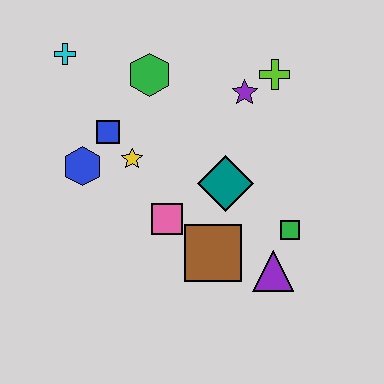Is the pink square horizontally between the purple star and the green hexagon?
Yes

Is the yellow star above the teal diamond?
Yes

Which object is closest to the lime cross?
The purple star is closest to the lime cross.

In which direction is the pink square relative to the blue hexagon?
The pink square is to the right of the blue hexagon.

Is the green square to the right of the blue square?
Yes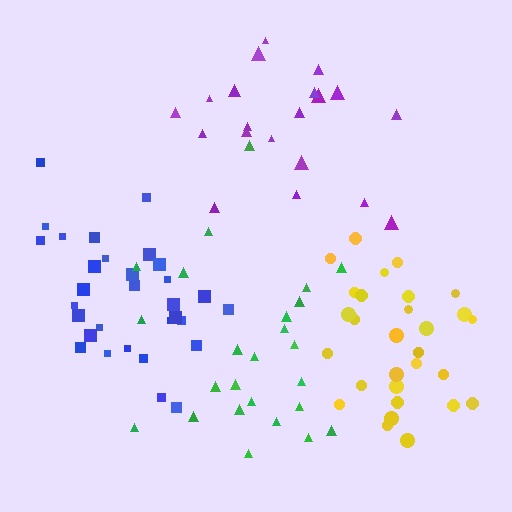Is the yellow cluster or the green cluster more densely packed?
Yellow.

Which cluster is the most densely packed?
Blue.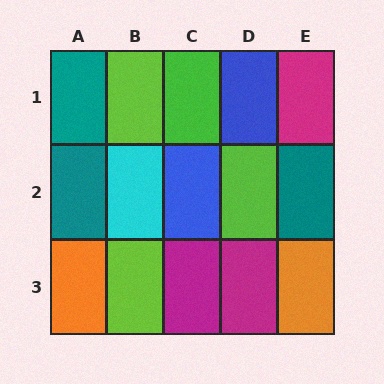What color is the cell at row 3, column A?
Orange.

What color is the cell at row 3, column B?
Lime.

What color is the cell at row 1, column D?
Blue.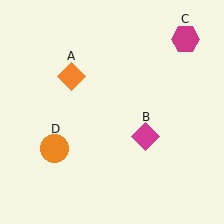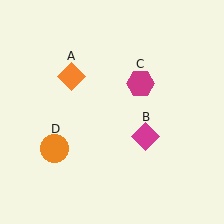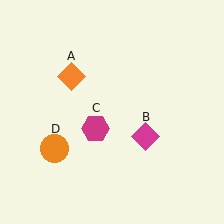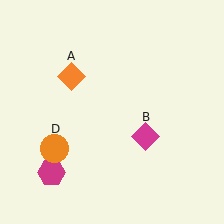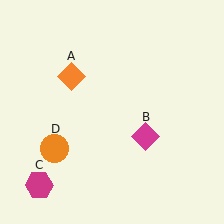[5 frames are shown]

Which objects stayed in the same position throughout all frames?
Orange diamond (object A) and magenta diamond (object B) and orange circle (object D) remained stationary.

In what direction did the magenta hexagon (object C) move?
The magenta hexagon (object C) moved down and to the left.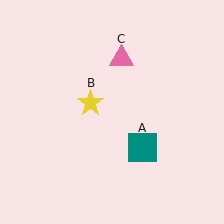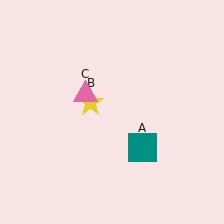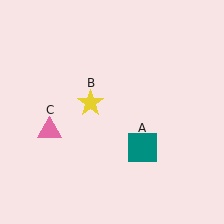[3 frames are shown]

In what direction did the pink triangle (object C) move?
The pink triangle (object C) moved down and to the left.